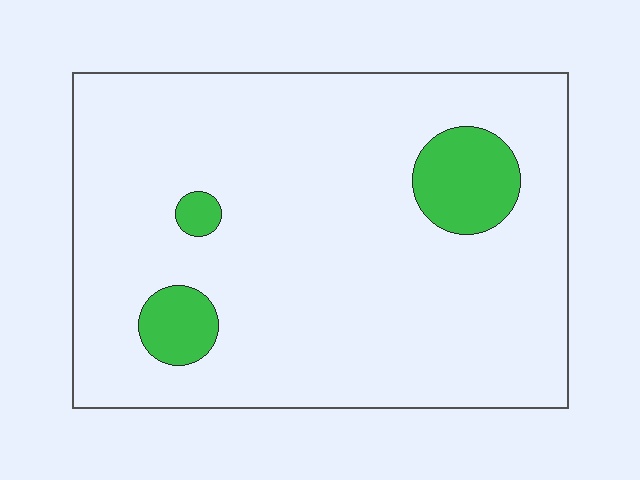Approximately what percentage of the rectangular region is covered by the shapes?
Approximately 10%.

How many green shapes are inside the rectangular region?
3.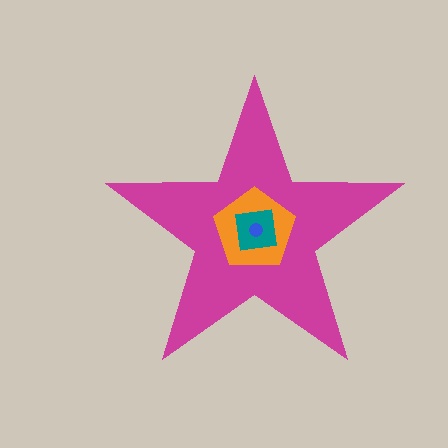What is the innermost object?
The blue circle.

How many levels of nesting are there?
4.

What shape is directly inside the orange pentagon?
The teal square.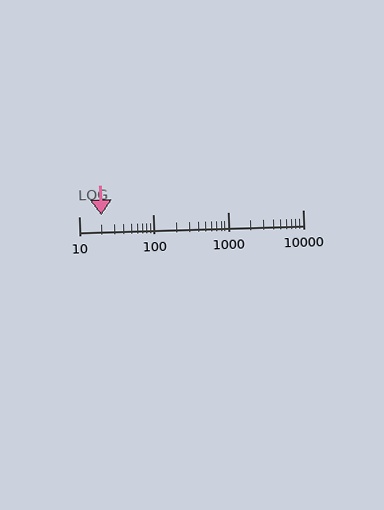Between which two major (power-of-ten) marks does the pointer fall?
The pointer is between 10 and 100.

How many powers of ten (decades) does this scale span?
The scale spans 3 decades, from 10 to 10000.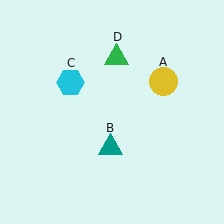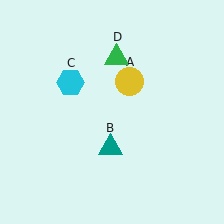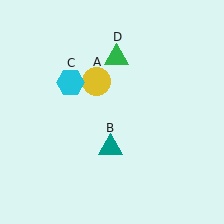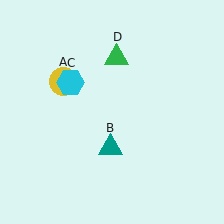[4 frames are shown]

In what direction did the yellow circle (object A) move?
The yellow circle (object A) moved left.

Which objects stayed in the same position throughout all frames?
Teal triangle (object B) and cyan hexagon (object C) and green triangle (object D) remained stationary.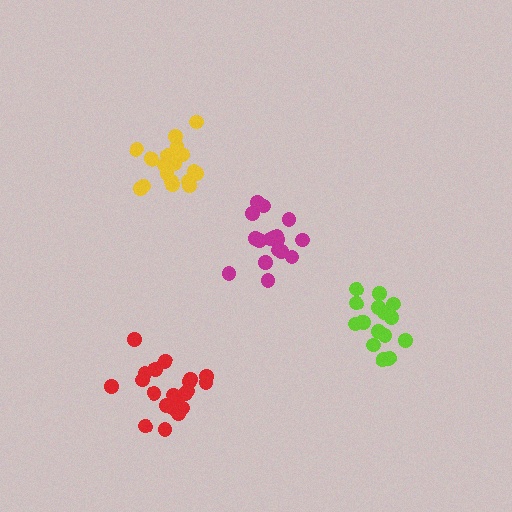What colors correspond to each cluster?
The clusters are colored: red, lime, yellow, magenta.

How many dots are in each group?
Group 1: 21 dots, Group 2: 15 dots, Group 3: 19 dots, Group 4: 17 dots (72 total).